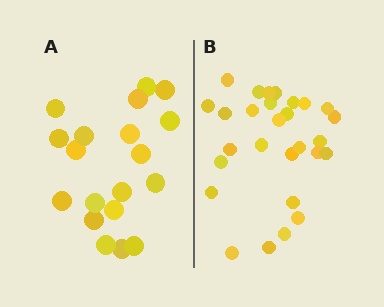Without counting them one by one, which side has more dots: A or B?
Region B (the right region) has more dots.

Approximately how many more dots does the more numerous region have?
Region B has roughly 8 or so more dots than region A.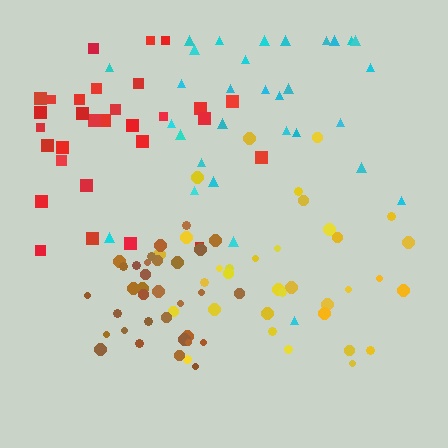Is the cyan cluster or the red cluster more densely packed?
Red.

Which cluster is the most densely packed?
Brown.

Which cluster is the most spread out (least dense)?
Cyan.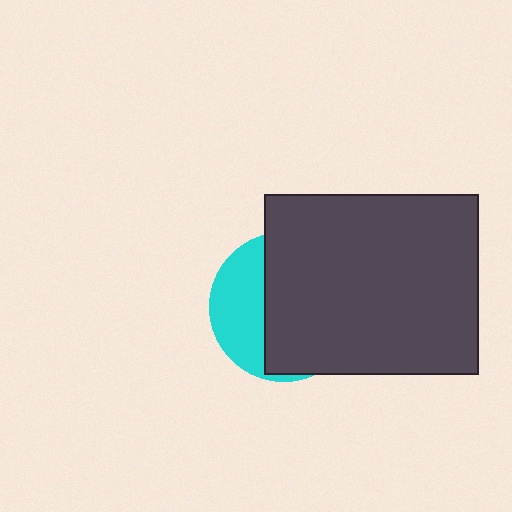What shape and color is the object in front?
The object in front is a dark gray rectangle.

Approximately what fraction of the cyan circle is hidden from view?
Roughly 66% of the cyan circle is hidden behind the dark gray rectangle.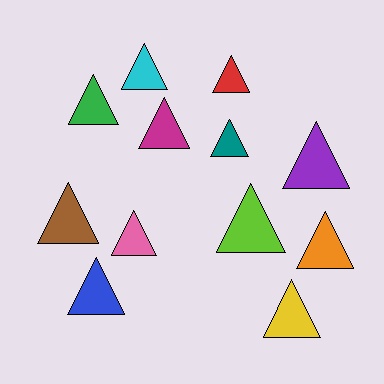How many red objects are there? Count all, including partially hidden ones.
There is 1 red object.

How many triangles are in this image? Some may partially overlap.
There are 12 triangles.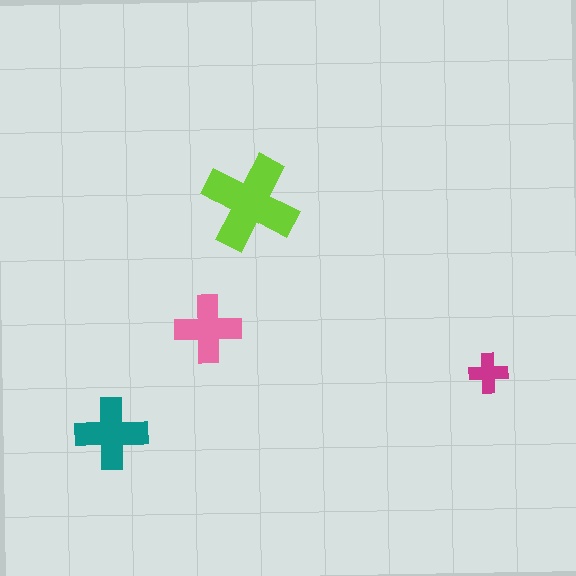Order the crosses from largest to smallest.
the lime one, the teal one, the pink one, the magenta one.